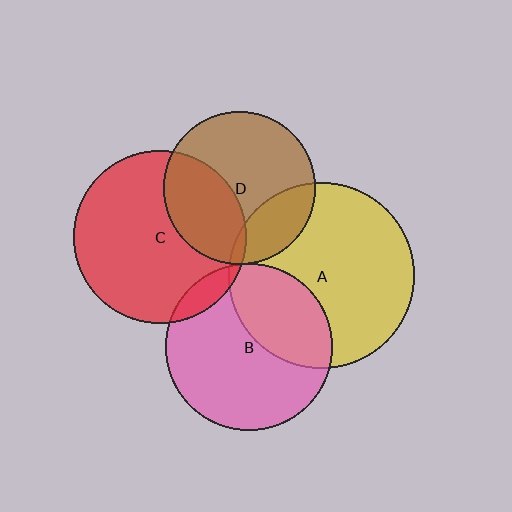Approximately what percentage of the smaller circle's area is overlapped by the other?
Approximately 20%.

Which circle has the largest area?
Circle A (yellow).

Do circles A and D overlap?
Yes.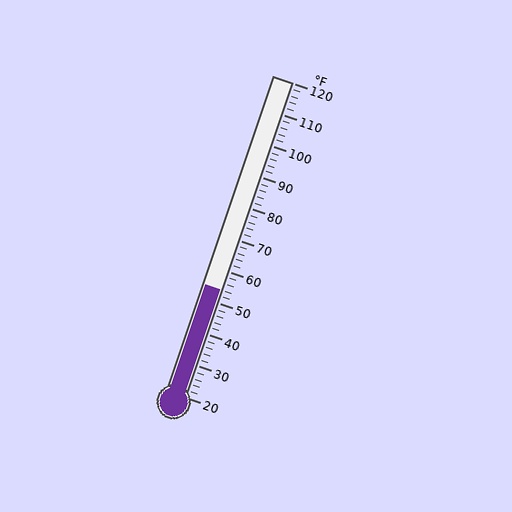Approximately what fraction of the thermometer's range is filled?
The thermometer is filled to approximately 35% of its range.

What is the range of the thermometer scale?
The thermometer scale ranges from 20°F to 120°F.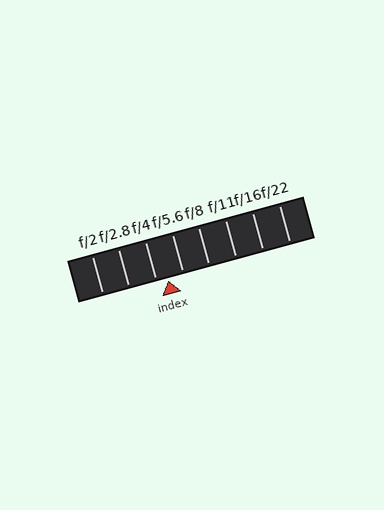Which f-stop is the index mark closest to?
The index mark is closest to f/4.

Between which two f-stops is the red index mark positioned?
The index mark is between f/4 and f/5.6.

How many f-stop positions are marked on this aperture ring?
There are 8 f-stop positions marked.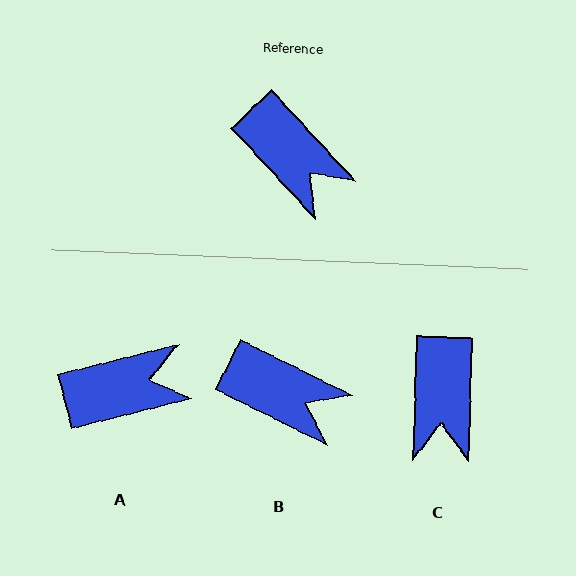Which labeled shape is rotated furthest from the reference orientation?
A, about 61 degrees away.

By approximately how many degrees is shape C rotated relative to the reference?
Approximately 45 degrees clockwise.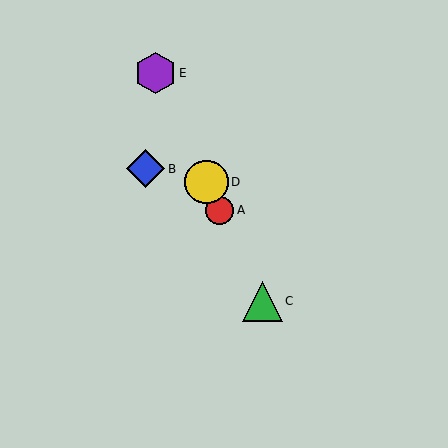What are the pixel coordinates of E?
Object E is at (155, 73).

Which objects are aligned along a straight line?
Objects A, C, D, E are aligned along a straight line.